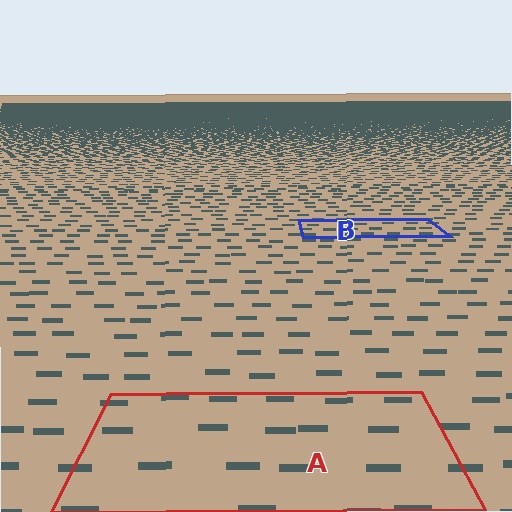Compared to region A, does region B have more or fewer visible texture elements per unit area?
Region B has more texture elements per unit area — they are packed more densely because it is farther away.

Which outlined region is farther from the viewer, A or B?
Region B is farther from the viewer — the texture elements inside it appear smaller and more densely packed.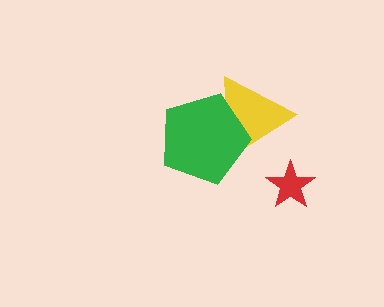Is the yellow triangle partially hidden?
Yes, it is partially covered by another shape.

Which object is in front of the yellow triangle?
The green pentagon is in front of the yellow triangle.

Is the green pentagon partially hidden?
No, no other shape covers it.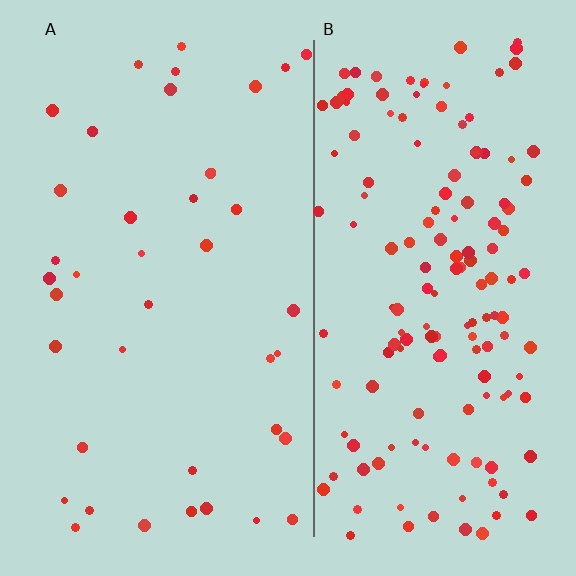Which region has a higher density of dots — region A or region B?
B (the right).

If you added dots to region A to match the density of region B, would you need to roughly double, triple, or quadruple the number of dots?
Approximately quadruple.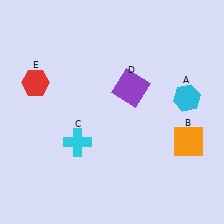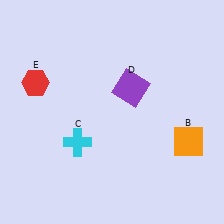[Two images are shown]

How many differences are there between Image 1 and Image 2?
There is 1 difference between the two images.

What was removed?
The cyan hexagon (A) was removed in Image 2.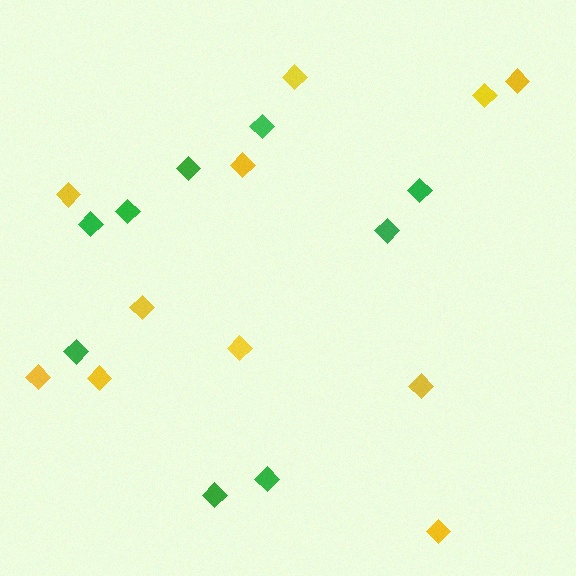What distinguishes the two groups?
There are 2 groups: one group of yellow diamonds (11) and one group of green diamonds (9).